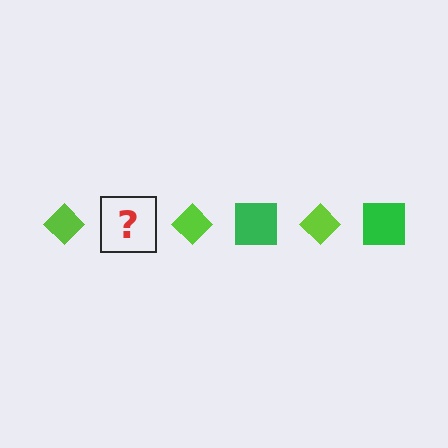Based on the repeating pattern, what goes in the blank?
The blank should be a green square.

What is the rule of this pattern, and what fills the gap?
The rule is that the pattern alternates between lime diamond and green square. The gap should be filled with a green square.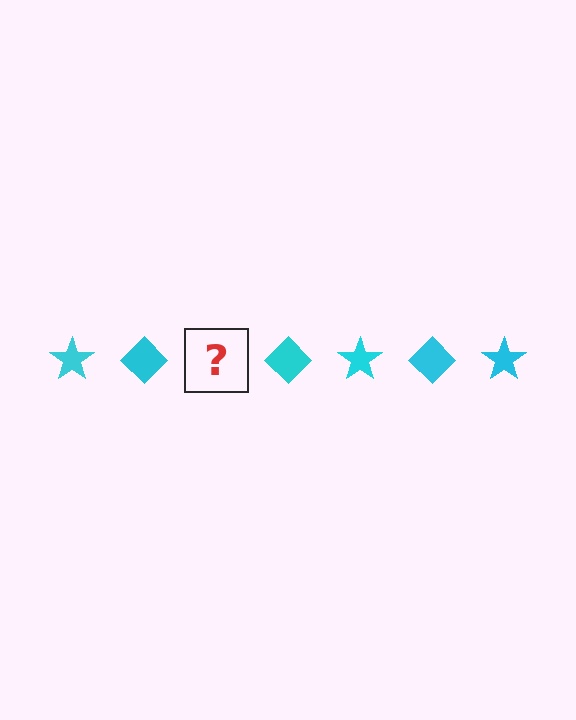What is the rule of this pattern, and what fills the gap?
The rule is that the pattern cycles through star, diamond shapes in cyan. The gap should be filled with a cyan star.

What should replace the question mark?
The question mark should be replaced with a cyan star.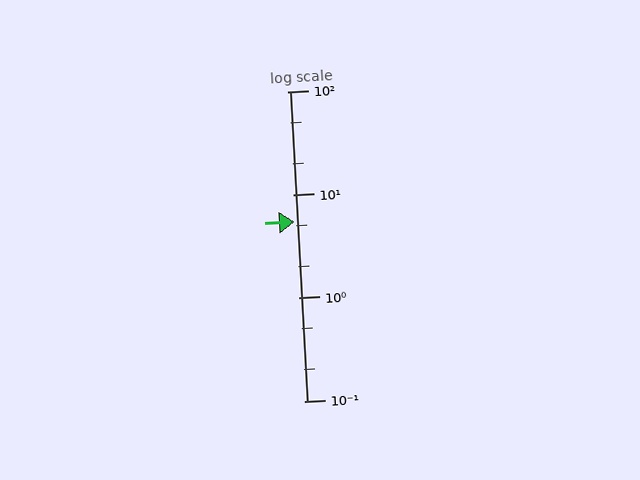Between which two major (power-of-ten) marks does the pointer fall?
The pointer is between 1 and 10.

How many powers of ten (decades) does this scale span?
The scale spans 3 decades, from 0.1 to 100.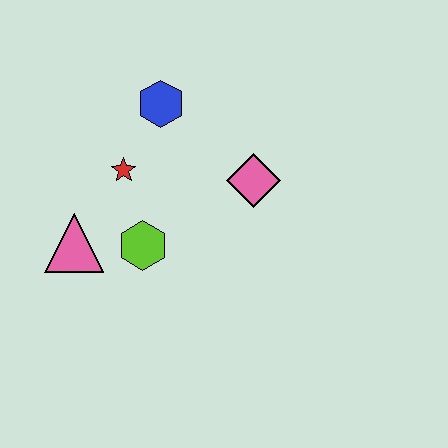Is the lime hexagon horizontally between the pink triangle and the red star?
No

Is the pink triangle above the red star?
No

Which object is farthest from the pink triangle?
The pink diamond is farthest from the pink triangle.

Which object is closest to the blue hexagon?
The red star is closest to the blue hexagon.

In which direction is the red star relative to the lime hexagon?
The red star is above the lime hexagon.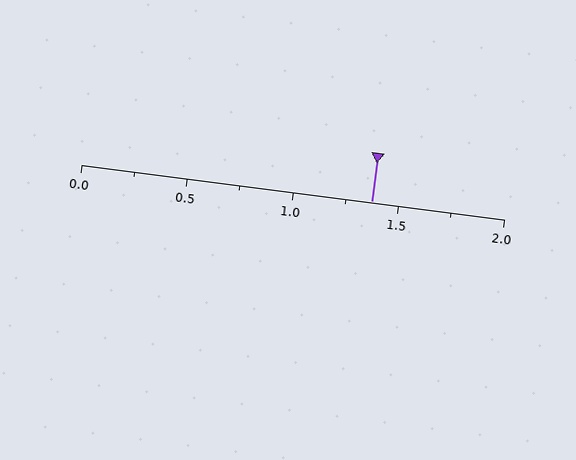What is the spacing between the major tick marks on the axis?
The major ticks are spaced 0.5 apart.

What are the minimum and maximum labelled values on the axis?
The axis runs from 0.0 to 2.0.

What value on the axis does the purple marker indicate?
The marker indicates approximately 1.38.